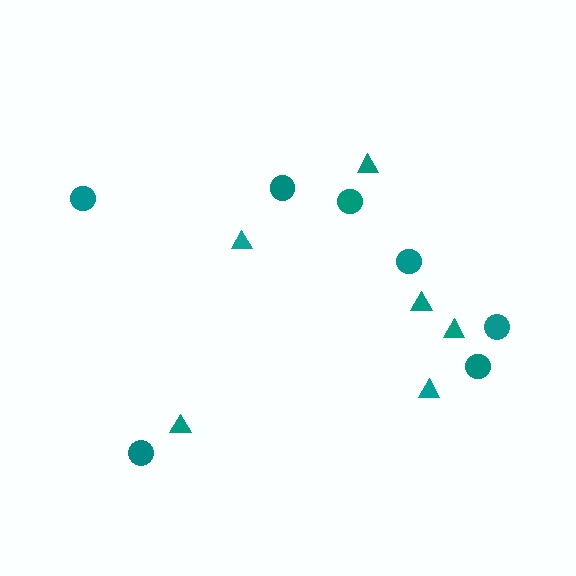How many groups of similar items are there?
There are 2 groups: one group of circles (7) and one group of triangles (6).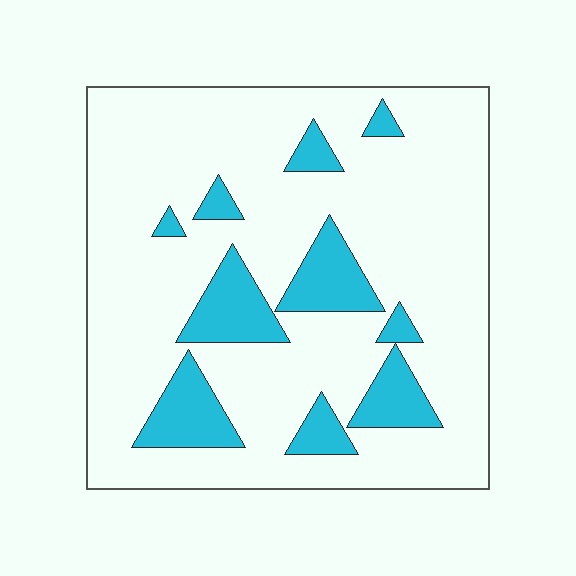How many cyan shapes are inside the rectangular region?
10.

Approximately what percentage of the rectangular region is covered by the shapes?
Approximately 20%.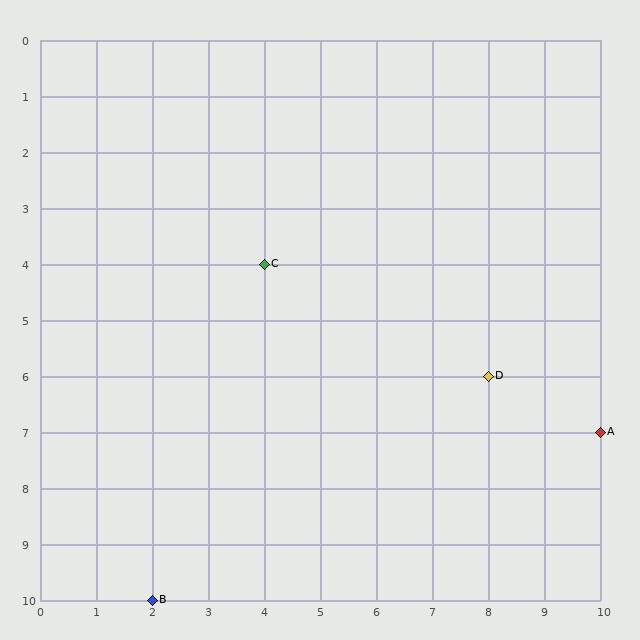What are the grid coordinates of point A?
Point A is at grid coordinates (10, 7).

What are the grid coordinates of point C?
Point C is at grid coordinates (4, 4).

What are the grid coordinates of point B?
Point B is at grid coordinates (2, 10).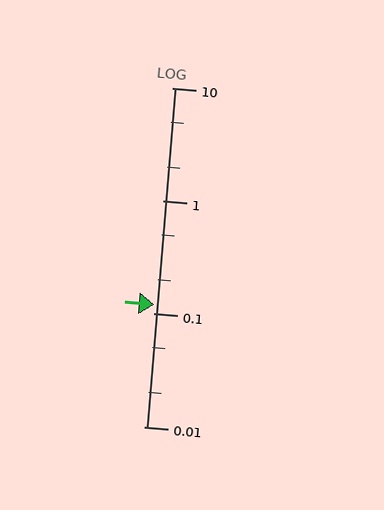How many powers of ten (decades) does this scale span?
The scale spans 3 decades, from 0.01 to 10.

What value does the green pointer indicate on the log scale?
The pointer indicates approximately 0.12.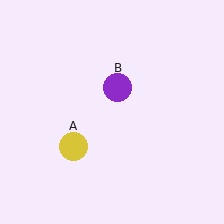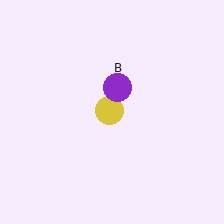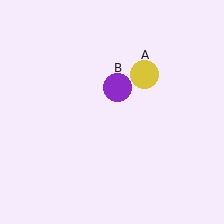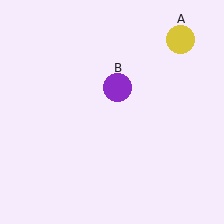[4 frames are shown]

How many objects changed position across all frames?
1 object changed position: yellow circle (object A).